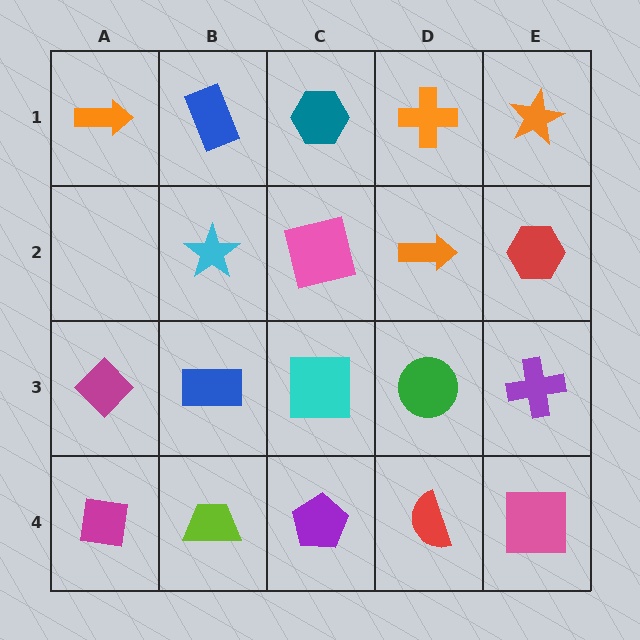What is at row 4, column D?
A red semicircle.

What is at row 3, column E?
A purple cross.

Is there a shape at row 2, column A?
No, that cell is empty.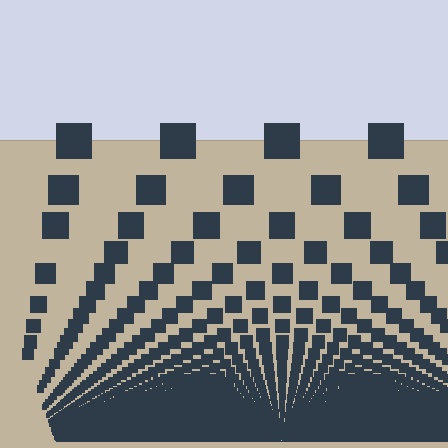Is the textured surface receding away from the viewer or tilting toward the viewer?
The surface appears to tilt toward the viewer. Texture elements get larger and sparser toward the top.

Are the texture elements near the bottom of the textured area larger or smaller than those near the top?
Smaller. The gradient is inverted — elements near the bottom are smaller and denser.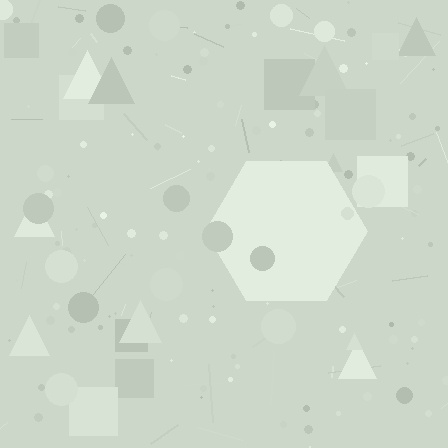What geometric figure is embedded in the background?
A hexagon is embedded in the background.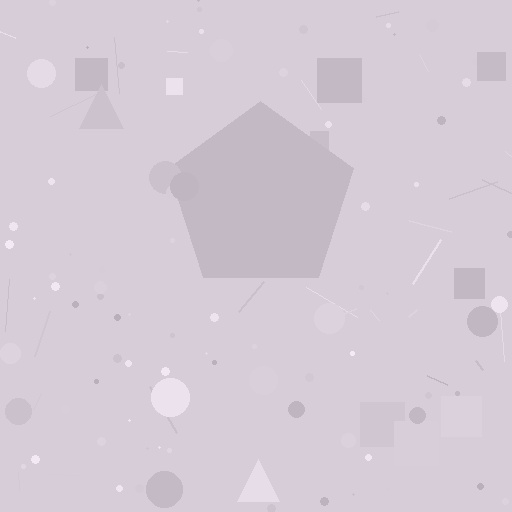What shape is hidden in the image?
A pentagon is hidden in the image.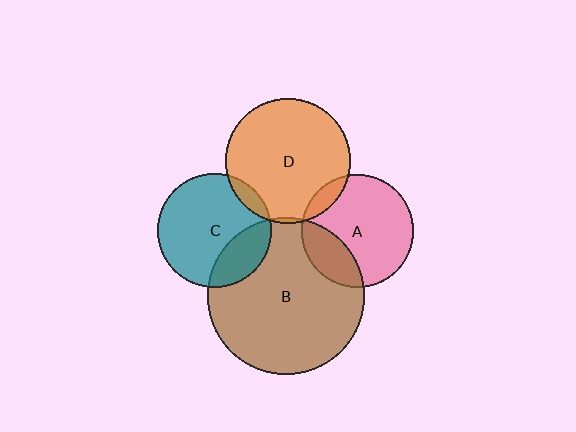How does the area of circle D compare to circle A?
Approximately 1.2 times.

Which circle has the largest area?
Circle B (brown).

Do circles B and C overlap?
Yes.